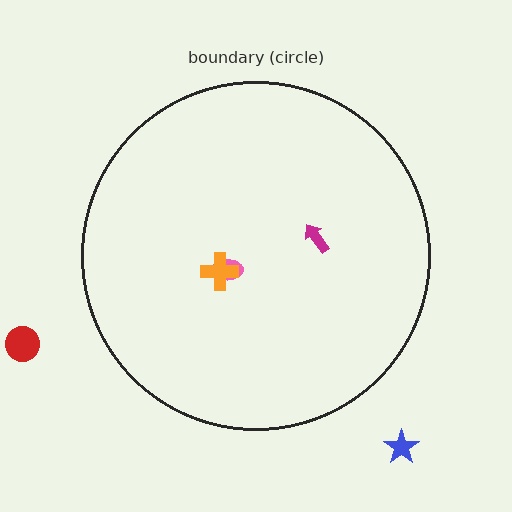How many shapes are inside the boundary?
3 inside, 2 outside.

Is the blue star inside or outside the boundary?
Outside.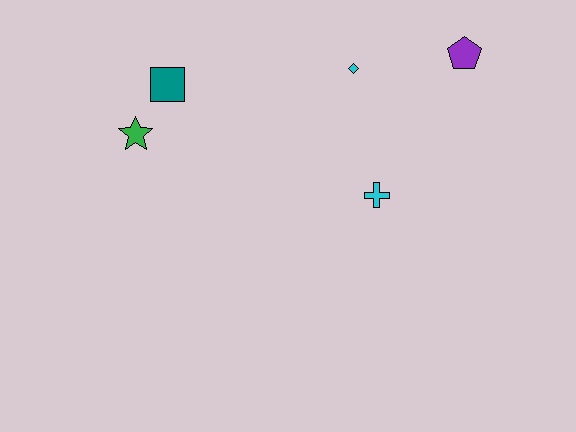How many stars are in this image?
There is 1 star.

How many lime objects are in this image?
There are no lime objects.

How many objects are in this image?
There are 5 objects.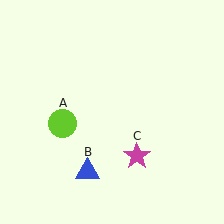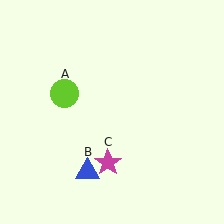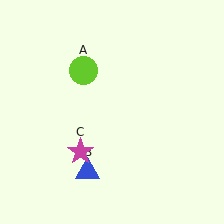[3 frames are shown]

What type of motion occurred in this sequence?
The lime circle (object A), magenta star (object C) rotated clockwise around the center of the scene.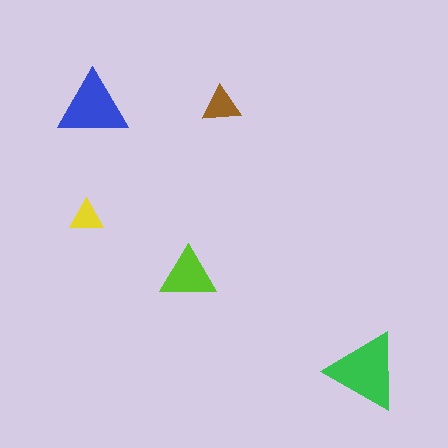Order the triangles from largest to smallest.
the green one, the blue one, the lime one, the brown one, the yellow one.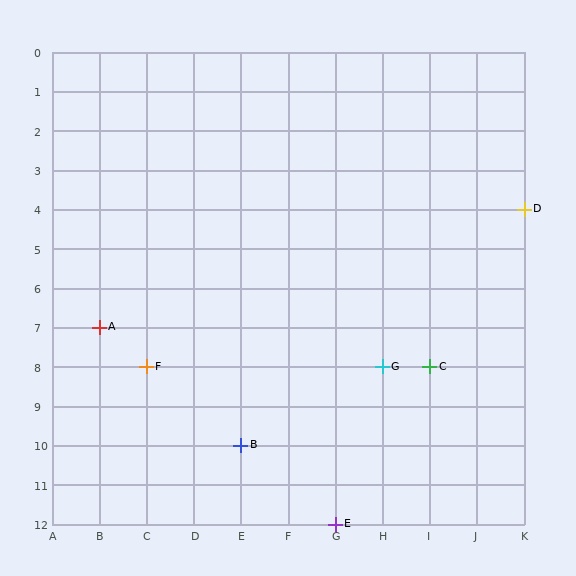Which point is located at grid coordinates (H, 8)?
Point G is at (H, 8).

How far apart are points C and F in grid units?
Points C and F are 6 columns apart.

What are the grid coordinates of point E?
Point E is at grid coordinates (G, 12).